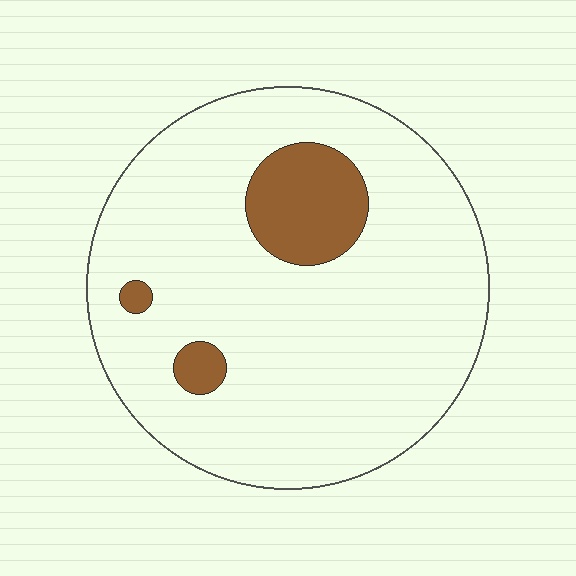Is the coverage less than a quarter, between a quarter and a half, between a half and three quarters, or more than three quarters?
Less than a quarter.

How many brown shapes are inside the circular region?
3.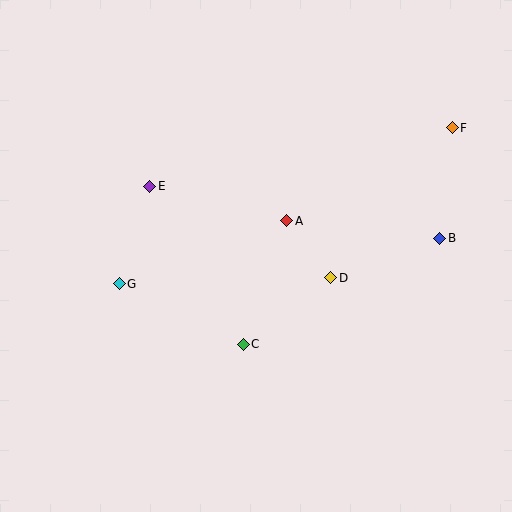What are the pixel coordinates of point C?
Point C is at (243, 344).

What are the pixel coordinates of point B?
Point B is at (440, 238).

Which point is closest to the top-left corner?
Point E is closest to the top-left corner.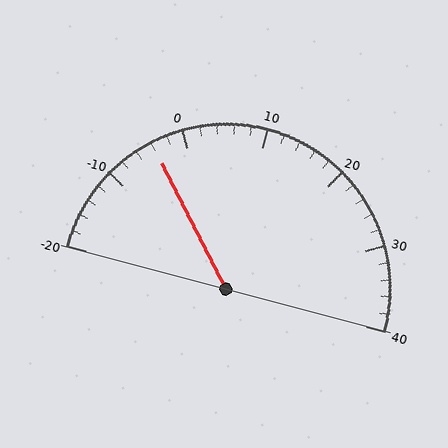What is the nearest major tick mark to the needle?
The nearest major tick mark is 0.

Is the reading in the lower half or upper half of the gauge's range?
The reading is in the lower half of the range (-20 to 40).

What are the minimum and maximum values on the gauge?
The gauge ranges from -20 to 40.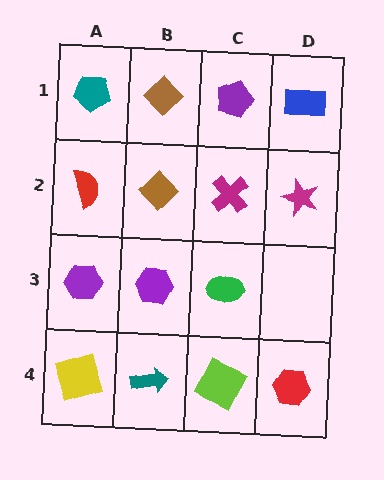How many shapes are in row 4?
4 shapes.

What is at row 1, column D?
A blue rectangle.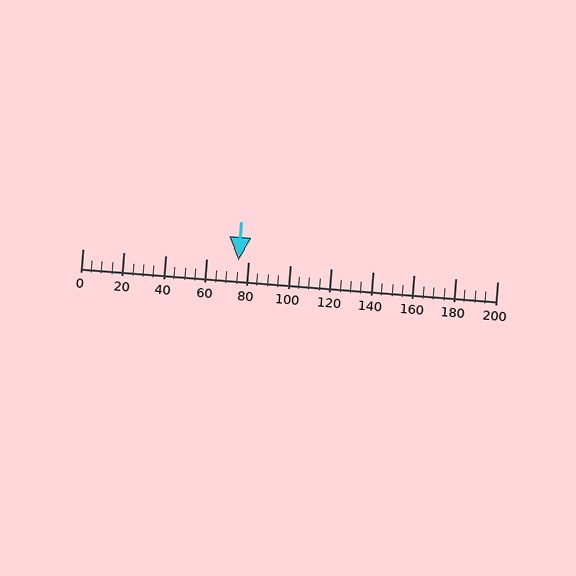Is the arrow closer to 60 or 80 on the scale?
The arrow is closer to 80.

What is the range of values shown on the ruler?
The ruler shows values from 0 to 200.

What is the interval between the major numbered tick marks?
The major tick marks are spaced 20 units apart.